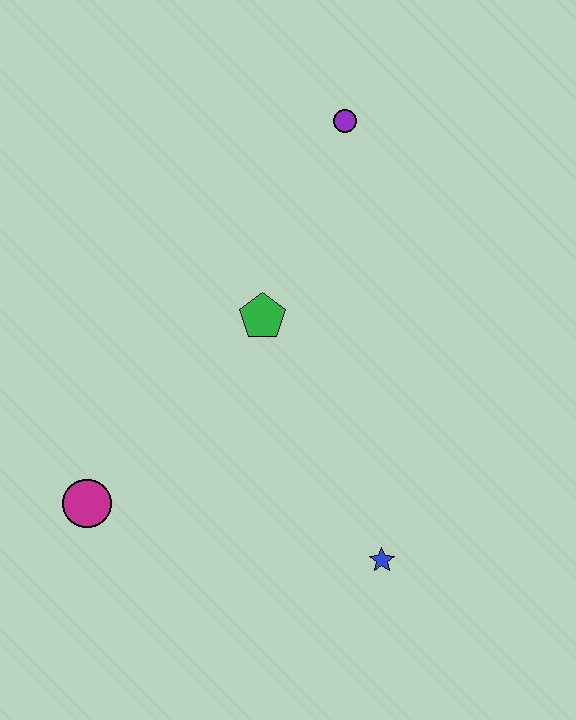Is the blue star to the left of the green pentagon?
No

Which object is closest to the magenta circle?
The green pentagon is closest to the magenta circle.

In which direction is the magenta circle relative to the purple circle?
The magenta circle is below the purple circle.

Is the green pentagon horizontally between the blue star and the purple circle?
No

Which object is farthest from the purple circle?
The magenta circle is farthest from the purple circle.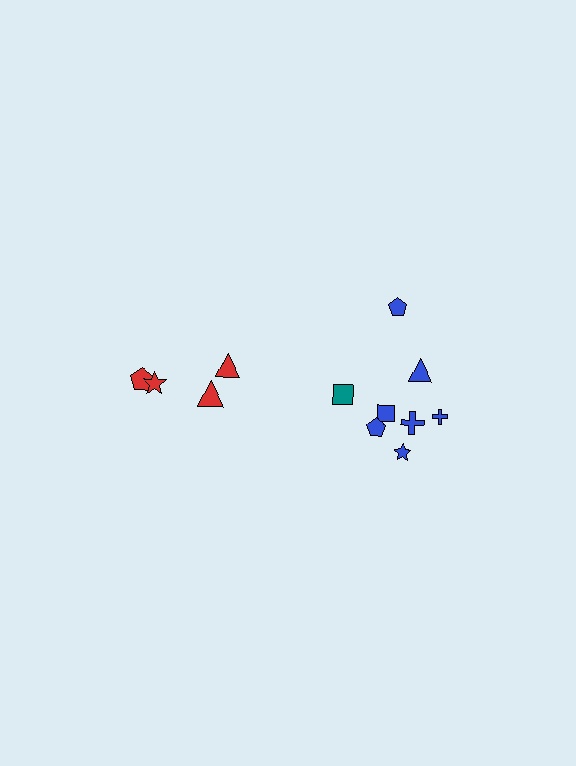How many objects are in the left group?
There are 4 objects.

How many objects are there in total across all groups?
There are 12 objects.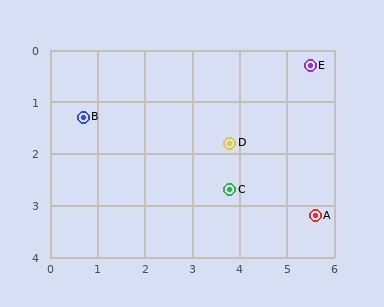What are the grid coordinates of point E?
Point E is at approximately (5.5, 0.3).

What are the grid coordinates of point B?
Point B is at approximately (0.7, 1.3).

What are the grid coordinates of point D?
Point D is at approximately (3.8, 1.8).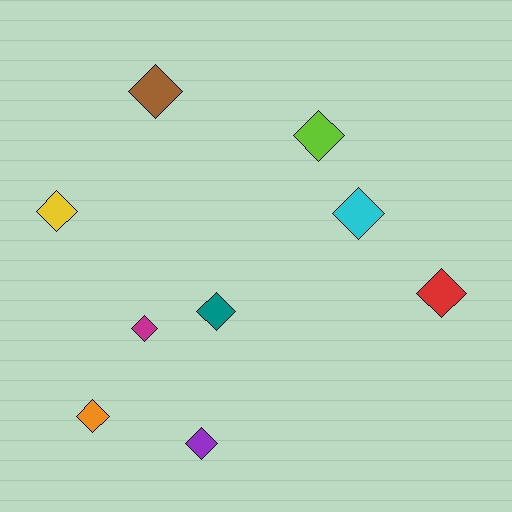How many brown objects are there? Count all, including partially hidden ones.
There is 1 brown object.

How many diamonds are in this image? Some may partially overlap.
There are 9 diamonds.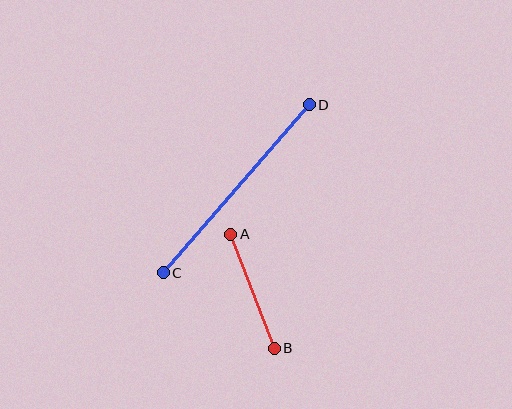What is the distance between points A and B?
The distance is approximately 122 pixels.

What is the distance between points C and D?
The distance is approximately 222 pixels.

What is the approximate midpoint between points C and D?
The midpoint is at approximately (236, 189) pixels.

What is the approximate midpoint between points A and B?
The midpoint is at approximately (252, 291) pixels.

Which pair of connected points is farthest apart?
Points C and D are farthest apart.